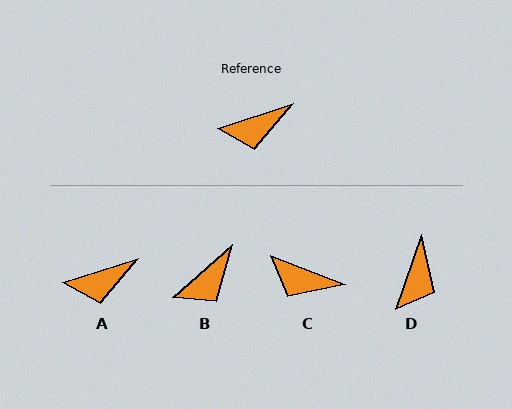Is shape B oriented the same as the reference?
No, it is off by about 24 degrees.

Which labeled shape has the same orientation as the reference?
A.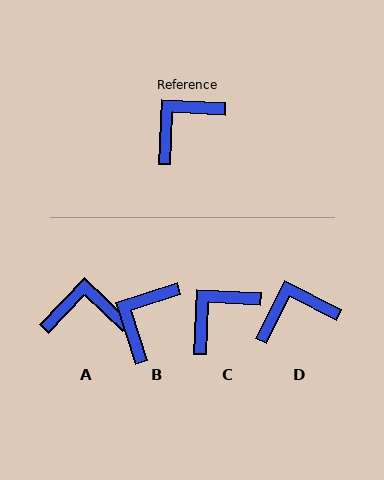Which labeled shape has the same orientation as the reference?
C.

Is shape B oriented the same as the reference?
No, it is off by about 21 degrees.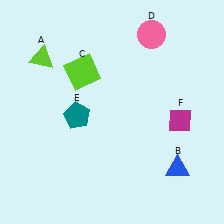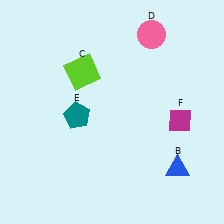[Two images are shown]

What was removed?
The lime triangle (A) was removed in Image 2.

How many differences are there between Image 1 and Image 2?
There is 1 difference between the two images.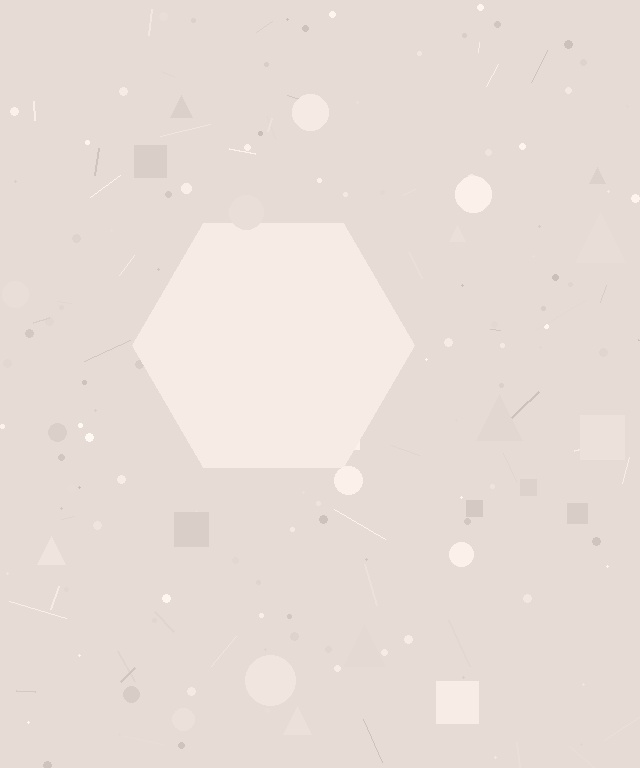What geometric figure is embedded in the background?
A hexagon is embedded in the background.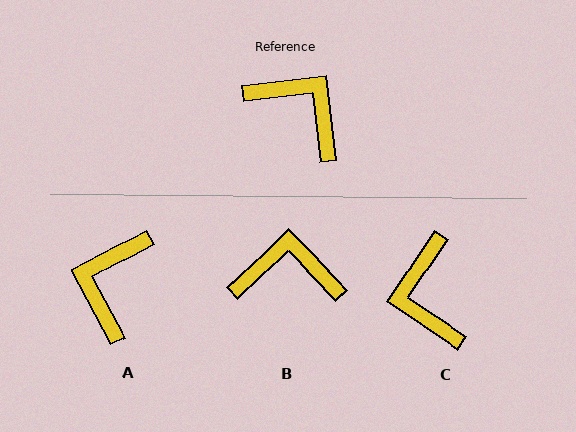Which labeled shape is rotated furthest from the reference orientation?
C, about 139 degrees away.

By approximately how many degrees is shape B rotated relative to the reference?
Approximately 38 degrees counter-clockwise.